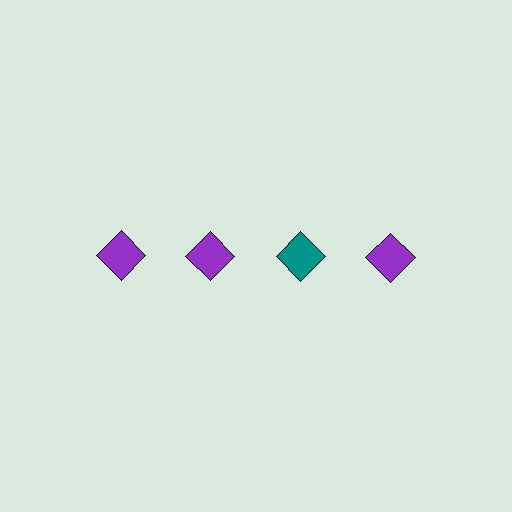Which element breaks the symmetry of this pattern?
The teal diamond in the top row, center column breaks the symmetry. All other shapes are purple diamonds.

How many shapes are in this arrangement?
There are 4 shapes arranged in a grid pattern.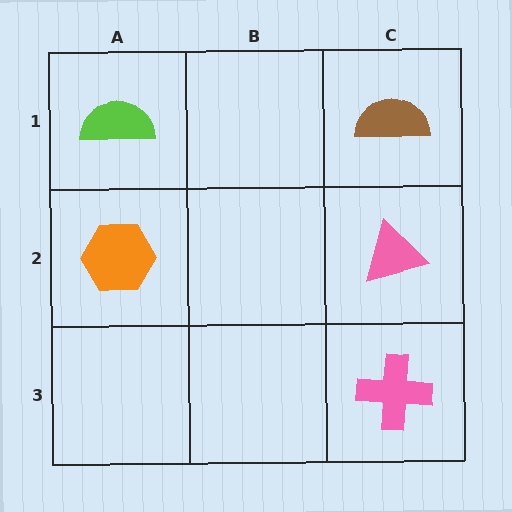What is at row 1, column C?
A brown semicircle.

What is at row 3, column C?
A pink cross.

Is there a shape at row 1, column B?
No, that cell is empty.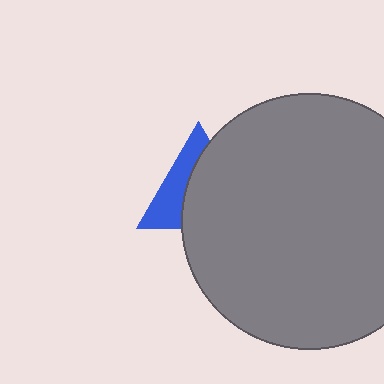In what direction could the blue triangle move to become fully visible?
The blue triangle could move left. That would shift it out from behind the gray circle entirely.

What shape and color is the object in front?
The object in front is a gray circle.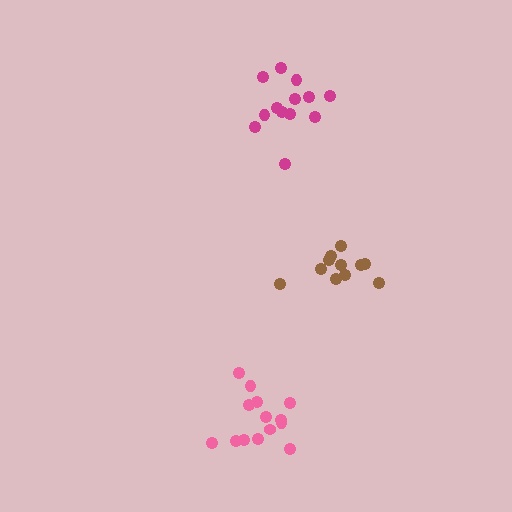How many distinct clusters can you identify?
There are 3 distinct clusters.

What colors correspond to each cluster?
The clusters are colored: magenta, pink, brown.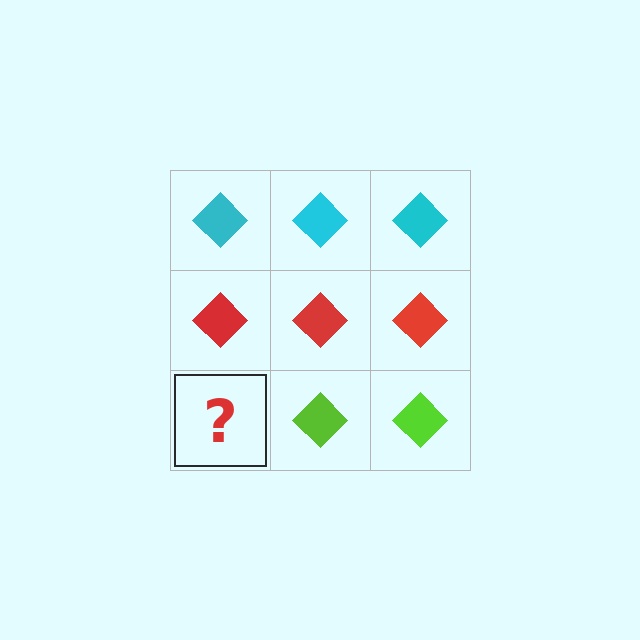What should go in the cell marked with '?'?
The missing cell should contain a lime diamond.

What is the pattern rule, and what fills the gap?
The rule is that each row has a consistent color. The gap should be filled with a lime diamond.